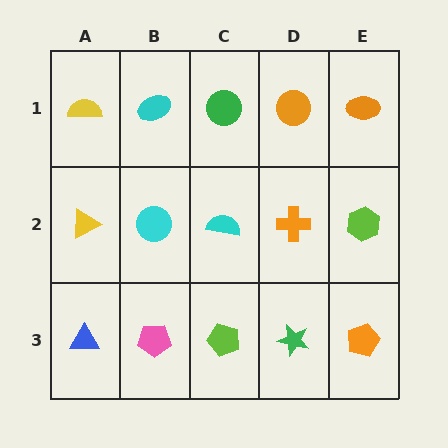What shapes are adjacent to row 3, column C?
A cyan semicircle (row 2, column C), a pink pentagon (row 3, column B), a green star (row 3, column D).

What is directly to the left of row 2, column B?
A yellow triangle.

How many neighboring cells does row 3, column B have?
3.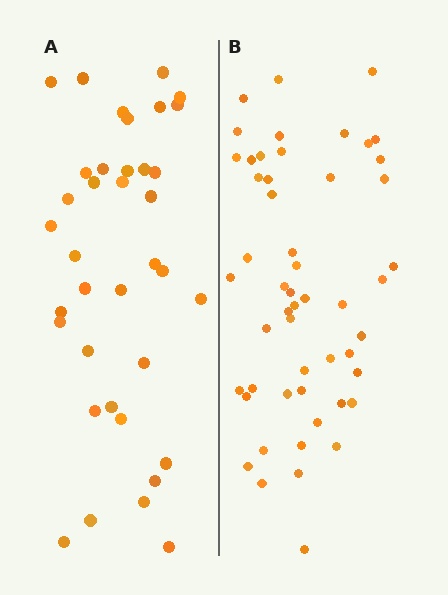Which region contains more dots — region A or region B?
Region B (the right region) has more dots.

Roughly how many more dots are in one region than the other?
Region B has approximately 15 more dots than region A.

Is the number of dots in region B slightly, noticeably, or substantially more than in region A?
Region B has noticeably more, but not dramatically so. The ratio is roughly 1.4 to 1.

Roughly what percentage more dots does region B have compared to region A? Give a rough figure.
About 40% more.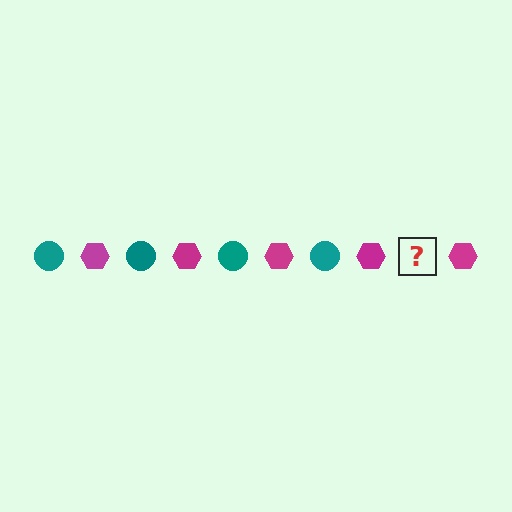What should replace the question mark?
The question mark should be replaced with a teal circle.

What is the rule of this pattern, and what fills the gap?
The rule is that the pattern alternates between teal circle and magenta hexagon. The gap should be filled with a teal circle.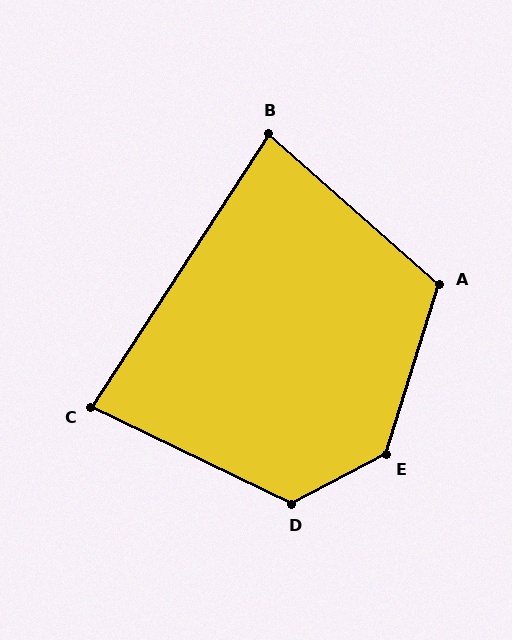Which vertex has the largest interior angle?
E, at approximately 135 degrees.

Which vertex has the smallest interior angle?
B, at approximately 82 degrees.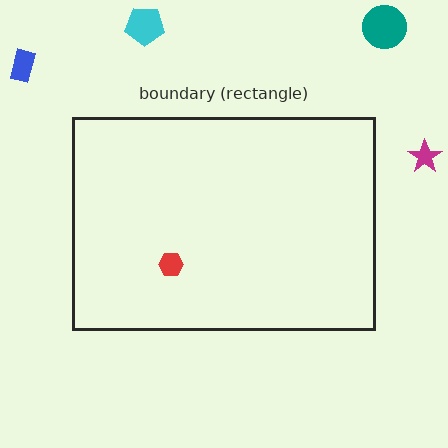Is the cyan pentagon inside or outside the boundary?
Outside.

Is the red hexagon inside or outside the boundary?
Inside.